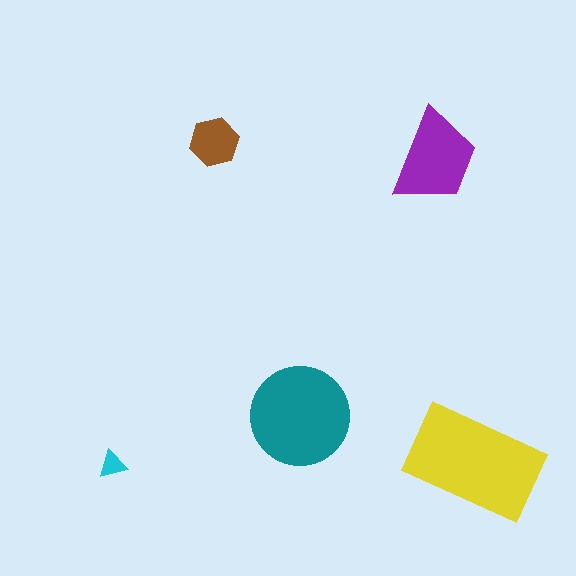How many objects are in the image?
There are 5 objects in the image.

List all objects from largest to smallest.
The yellow rectangle, the teal circle, the purple trapezoid, the brown hexagon, the cyan triangle.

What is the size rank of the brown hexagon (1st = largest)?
4th.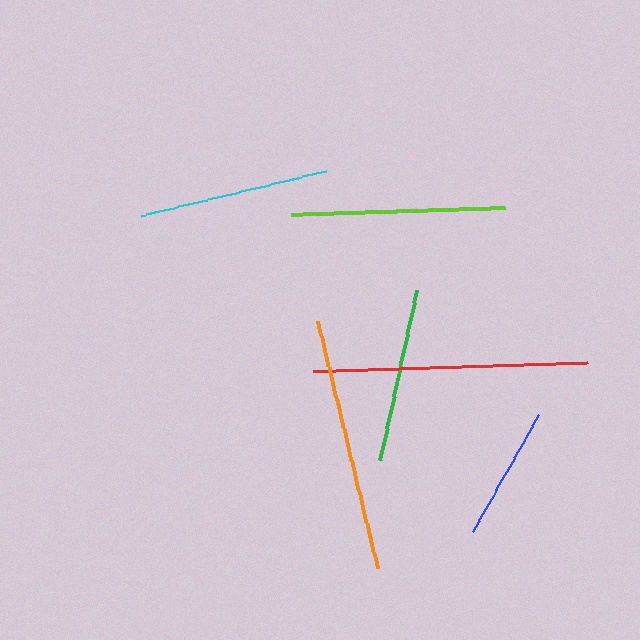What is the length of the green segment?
The green segment is approximately 174 pixels long.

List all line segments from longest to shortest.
From longest to shortest: red, orange, lime, cyan, green, blue.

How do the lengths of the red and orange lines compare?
The red and orange lines are approximately the same length.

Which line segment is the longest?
The red line is the longest at approximately 275 pixels.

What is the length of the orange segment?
The orange segment is approximately 255 pixels long.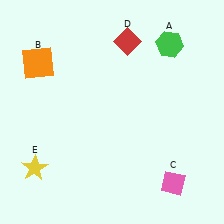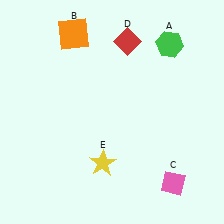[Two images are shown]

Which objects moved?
The objects that moved are: the orange square (B), the yellow star (E).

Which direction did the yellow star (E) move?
The yellow star (E) moved right.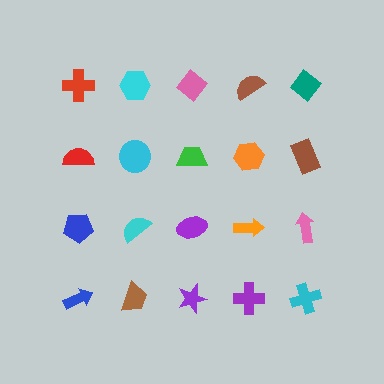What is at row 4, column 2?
A brown trapezoid.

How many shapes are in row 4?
5 shapes.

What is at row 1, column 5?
A teal diamond.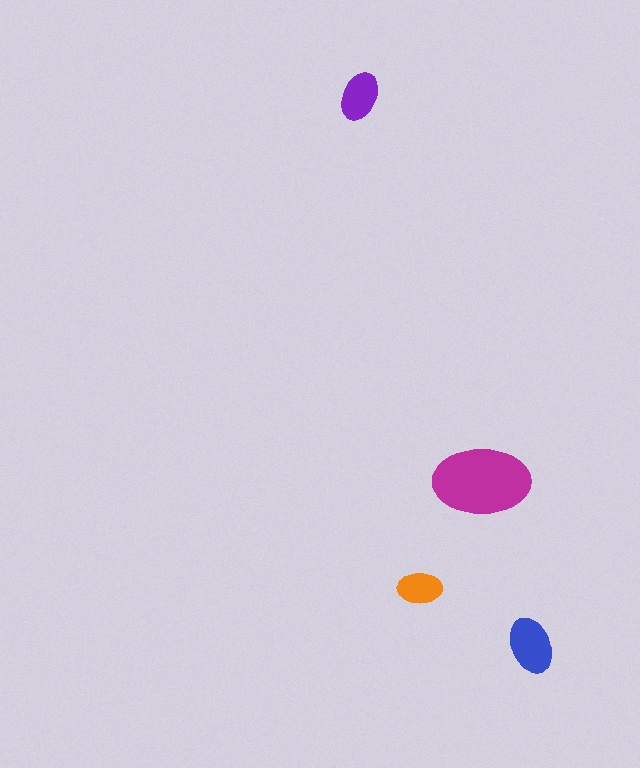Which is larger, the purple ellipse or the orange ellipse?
The purple one.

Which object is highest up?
The purple ellipse is topmost.